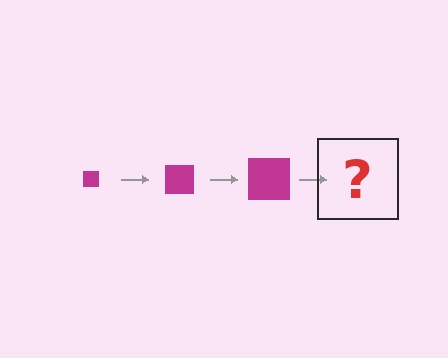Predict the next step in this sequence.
The next step is a magenta square, larger than the previous one.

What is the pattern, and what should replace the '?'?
The pattern is that the square gets progressively larger each step. The '?' should be a magenta square, larger than the previous one.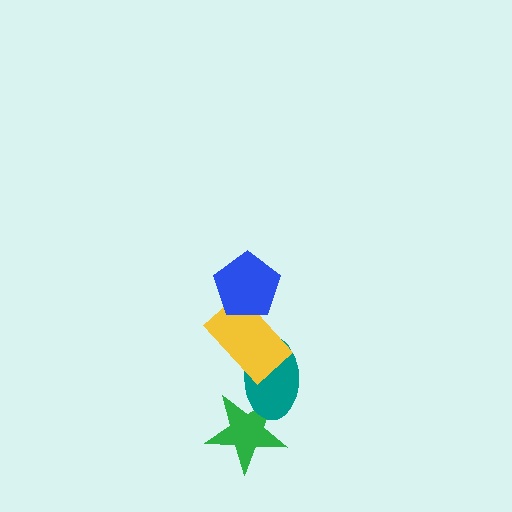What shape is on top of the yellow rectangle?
The blue pentagon is on top of the yellow rectangle.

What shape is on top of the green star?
The teal ellipse is on top of the green star.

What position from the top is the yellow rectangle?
The yellow rectangle is 2nd from the top.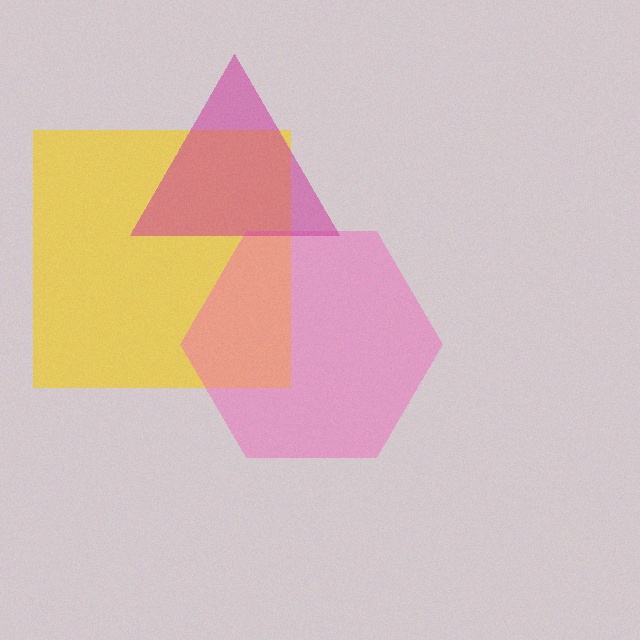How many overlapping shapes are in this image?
There are 3 overlapping shapes in the image.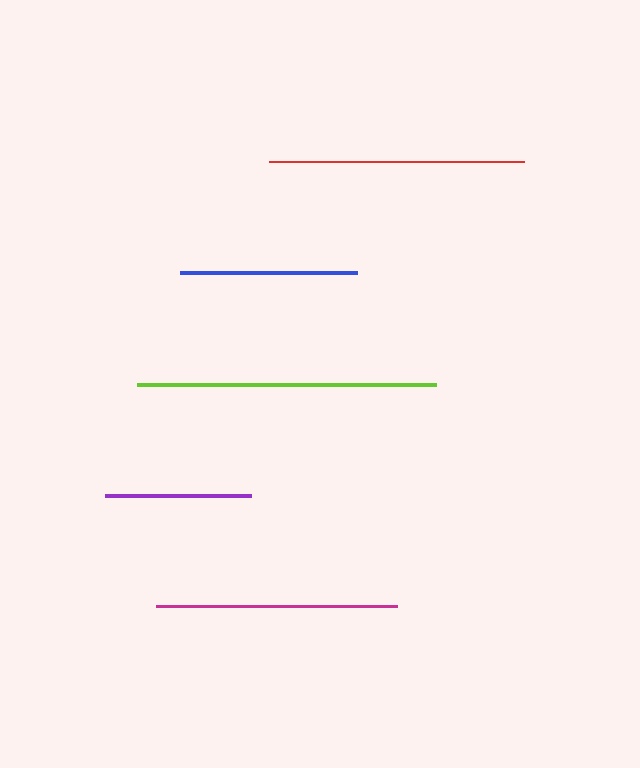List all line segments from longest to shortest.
From longest to shortest: lime, red, magenta, blue, purple.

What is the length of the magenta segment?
The magenta segment is approximately 241 pixels long.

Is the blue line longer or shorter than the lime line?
The lime line is longer than the blue line.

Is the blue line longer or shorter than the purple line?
The blue line is longer than the purple line.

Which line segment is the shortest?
The purple line is the shortest at approximately 146 pixels.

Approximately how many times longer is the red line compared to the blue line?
The red line is approximately 1.4 times the length of the blue line.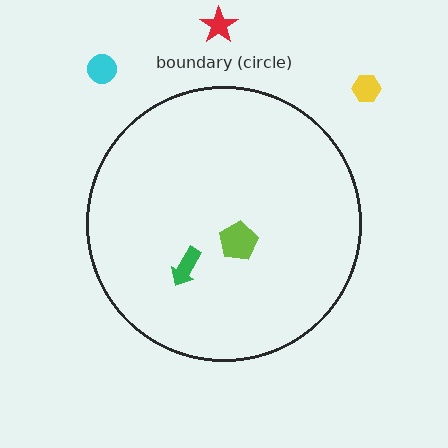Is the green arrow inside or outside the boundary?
Inside.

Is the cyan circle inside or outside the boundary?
Outside.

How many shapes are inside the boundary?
2 inside, 3 outside.